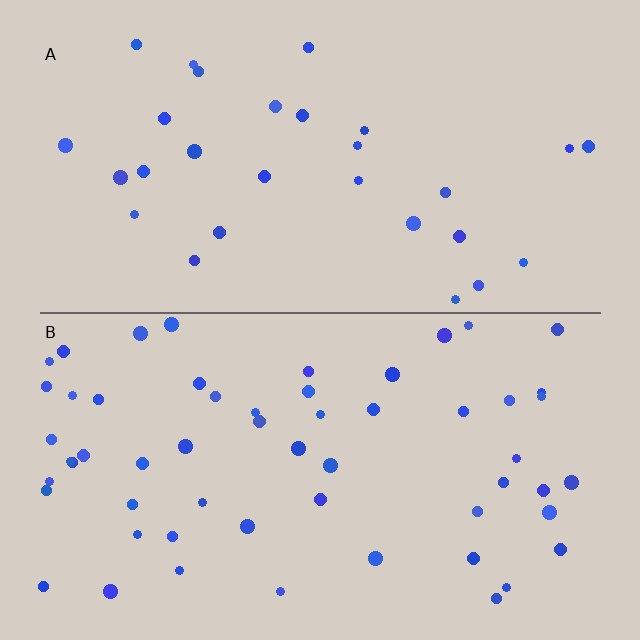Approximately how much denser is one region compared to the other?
Approximately 2.0× — region B over region A.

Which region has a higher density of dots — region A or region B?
B (the bottom).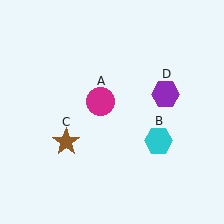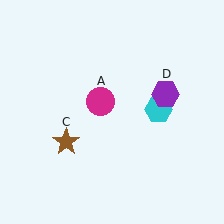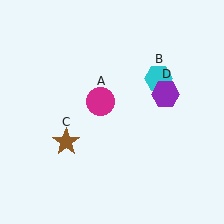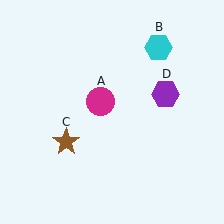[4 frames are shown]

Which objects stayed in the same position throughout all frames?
Magenta circle (object A) and brown star (object C) and purple hexagon (object D) remained stationary.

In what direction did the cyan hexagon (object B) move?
The cyan hexagon (object B) moved up.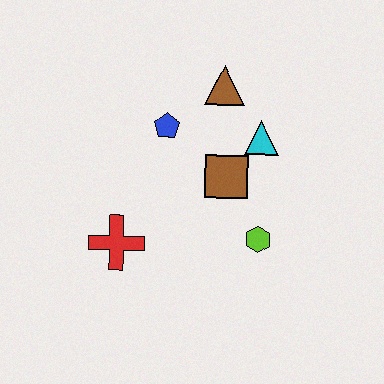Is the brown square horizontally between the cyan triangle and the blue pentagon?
Yes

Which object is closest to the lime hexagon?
The brown square is closest to the lime hexagon.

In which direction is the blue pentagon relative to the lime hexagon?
The blue pentagon is above the lime hexagon.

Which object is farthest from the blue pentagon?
The lime hexagon is farthest from the blue pentagon.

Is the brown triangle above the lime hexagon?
Yes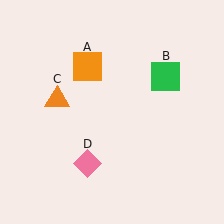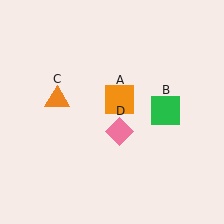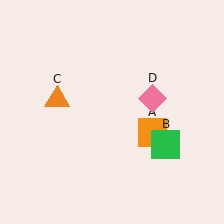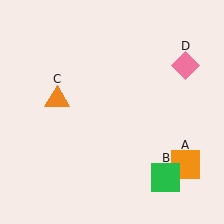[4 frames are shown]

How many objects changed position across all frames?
3 objects changed position: orange square (object A), green square (object B), pink diamond (object D).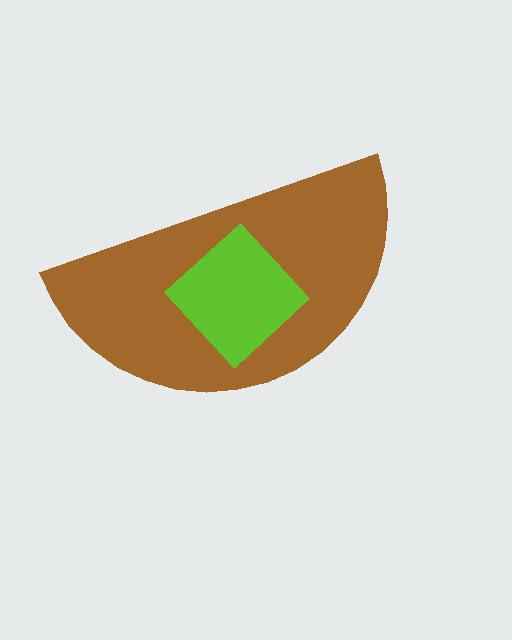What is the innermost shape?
The lime diamond.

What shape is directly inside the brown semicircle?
The lime diamond.